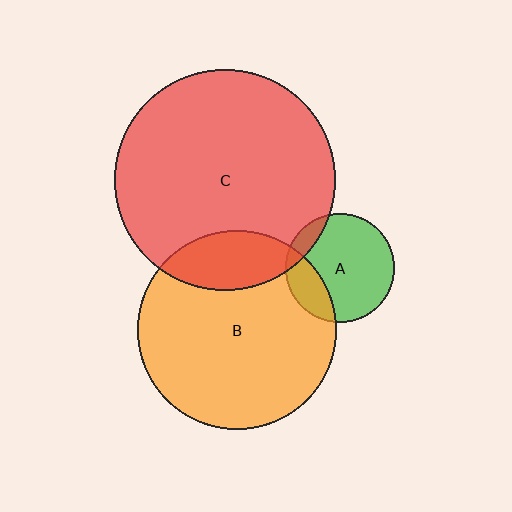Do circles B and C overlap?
Yes.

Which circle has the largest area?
Circle C (red).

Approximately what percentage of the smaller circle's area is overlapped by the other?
Approximately 20%.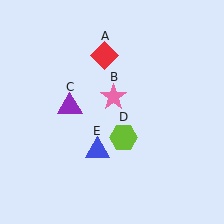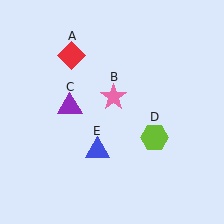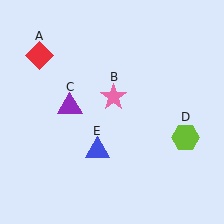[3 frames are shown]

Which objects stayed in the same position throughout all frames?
Pink star (object B) and purple triangle (object C) and blue triangle (object E) remained stationary.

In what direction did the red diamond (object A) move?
The red diamond (object A) moved left.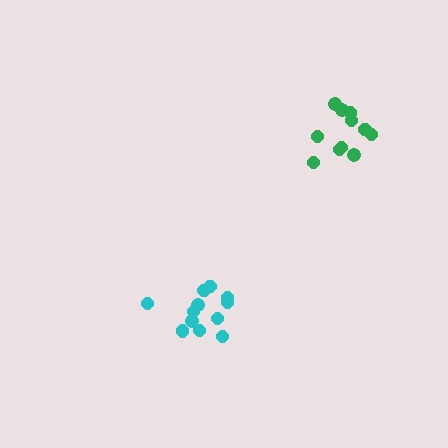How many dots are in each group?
Group 1: 11 dots, Group 2: 12 dots (23 total).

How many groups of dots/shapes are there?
There are 2 groups.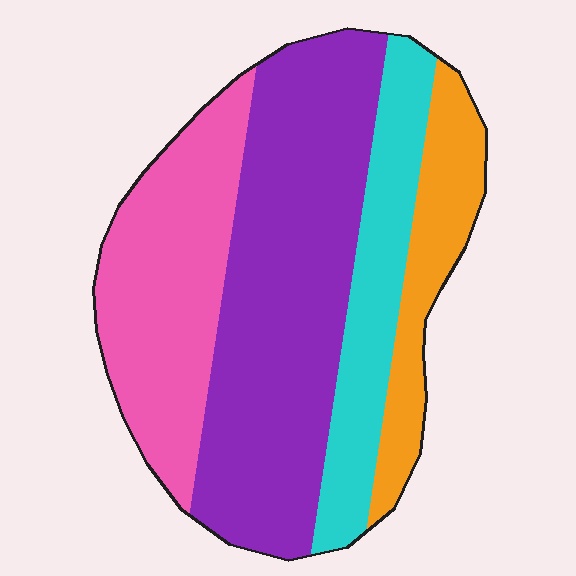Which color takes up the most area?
Purple, at roughly 45%.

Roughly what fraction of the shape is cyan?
Cyan takes up about one sixth (1/6) of the shape.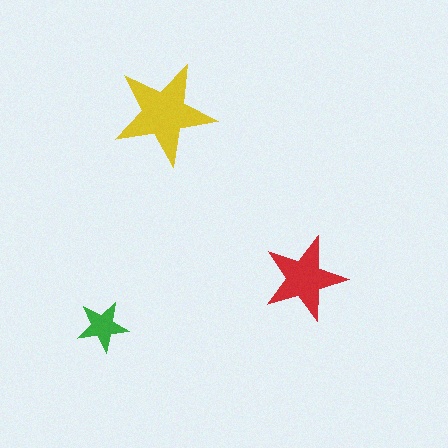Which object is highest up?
The yellow star is topmost.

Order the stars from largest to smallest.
the yellow one, the red one, the green one.